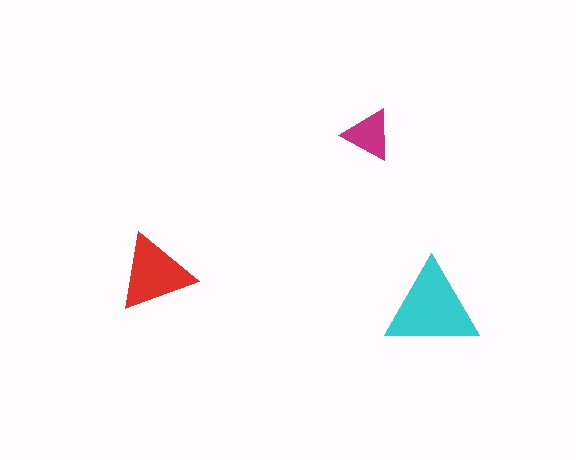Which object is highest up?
The magenta triangle is topmost.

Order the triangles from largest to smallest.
the cyan one, the red one, the magenta one.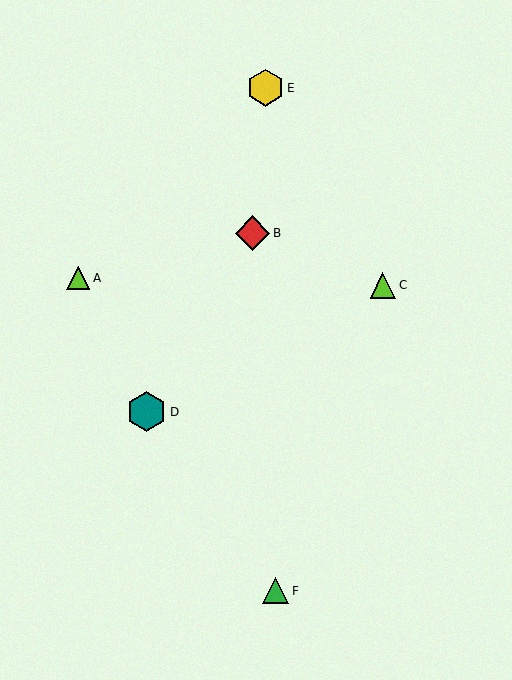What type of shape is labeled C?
Shape C is a lime triangle.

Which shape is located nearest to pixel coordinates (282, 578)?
The green triangle (labeled F) at (276, 591) is nearest to that location.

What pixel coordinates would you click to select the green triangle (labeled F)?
Click at (276, 591) to select the green triangle F.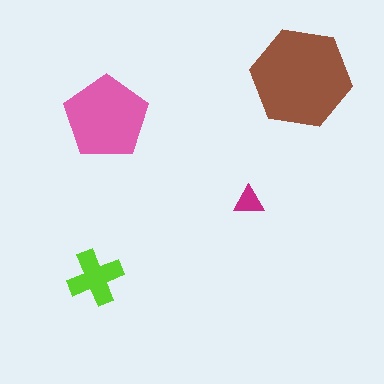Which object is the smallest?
The magenta triangle.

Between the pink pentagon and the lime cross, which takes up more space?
The pink pentagon.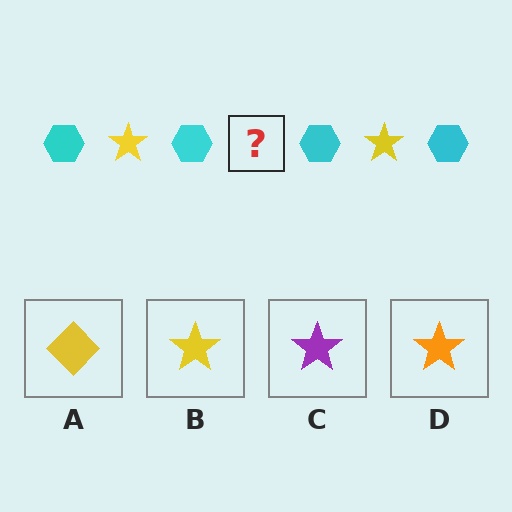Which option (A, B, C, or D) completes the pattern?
B.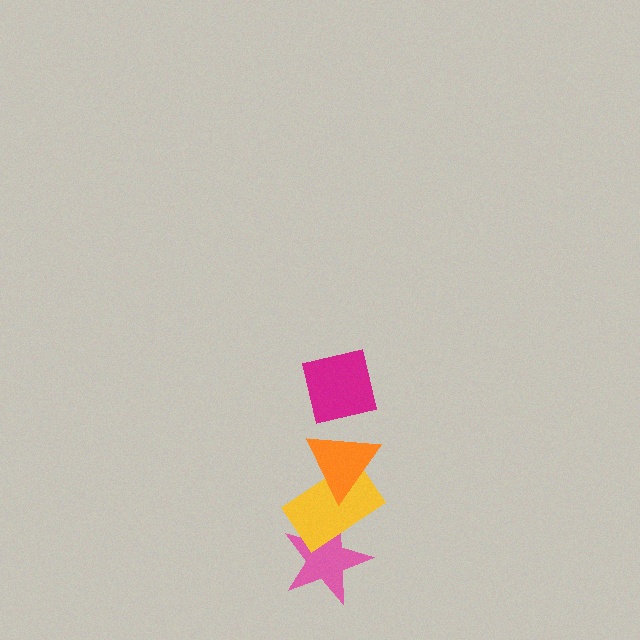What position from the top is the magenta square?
The magenta square is 1st from the top.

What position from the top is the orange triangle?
The orange triangle is 2nd from the top.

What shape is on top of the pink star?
The yellow rectangle is on top of the pink star.